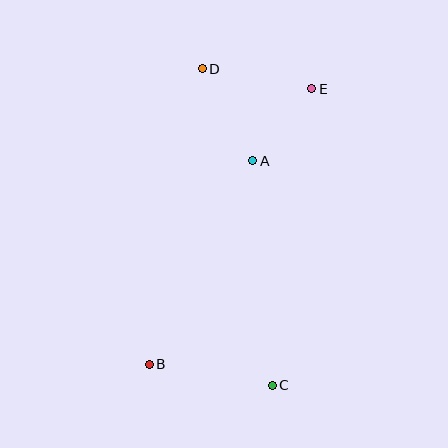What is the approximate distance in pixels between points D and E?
The distance between D and E is approximately 111 pixels.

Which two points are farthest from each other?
Points C and D are farthest from each other.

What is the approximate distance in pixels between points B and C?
The distance between B and C is approximately 125 pixels.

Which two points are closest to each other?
Points A and E are closest to each other.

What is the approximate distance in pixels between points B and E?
The distance between B and E is approximately 320 pixels.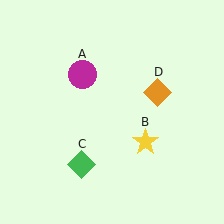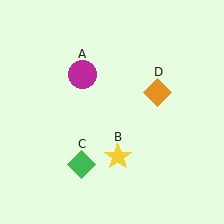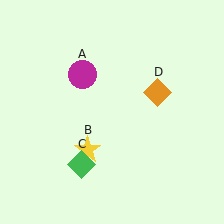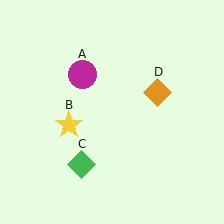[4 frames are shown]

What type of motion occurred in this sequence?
The yellow star (object B) rotated clockwise around the center of the scene.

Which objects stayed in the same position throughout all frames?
Magenta circle (object A) and green diamond (object C) and orange diamond (object D) remained stationary.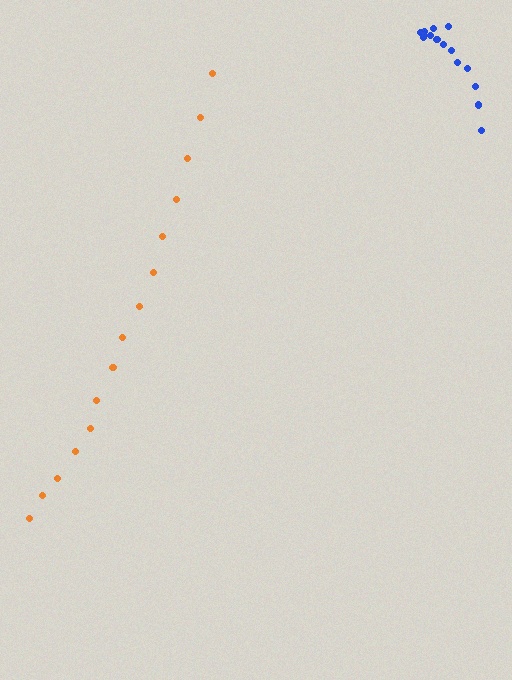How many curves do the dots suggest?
There are 2 distinct paths.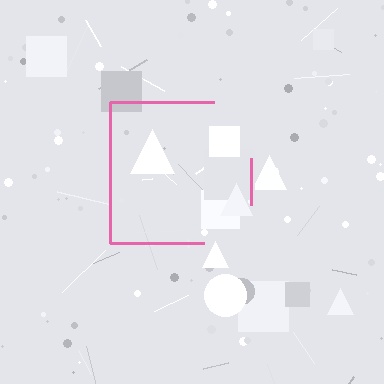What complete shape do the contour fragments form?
The contour fragments form a square.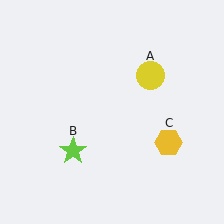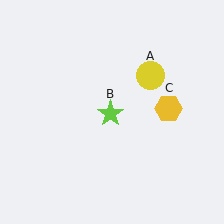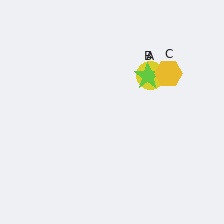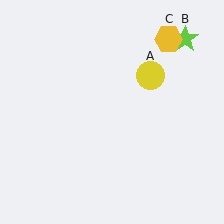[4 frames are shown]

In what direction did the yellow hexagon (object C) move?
The yellow hexagon (object C) moved up.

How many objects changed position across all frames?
2 objects changed position: lime star (object B), yellow hexagon (object C).